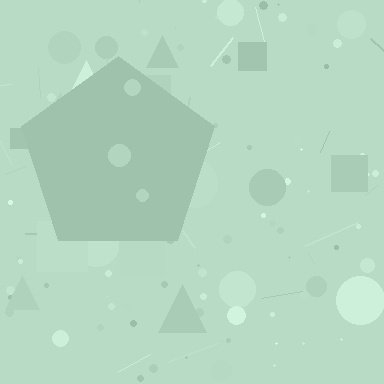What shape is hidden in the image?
A pentagon is hidden in the image.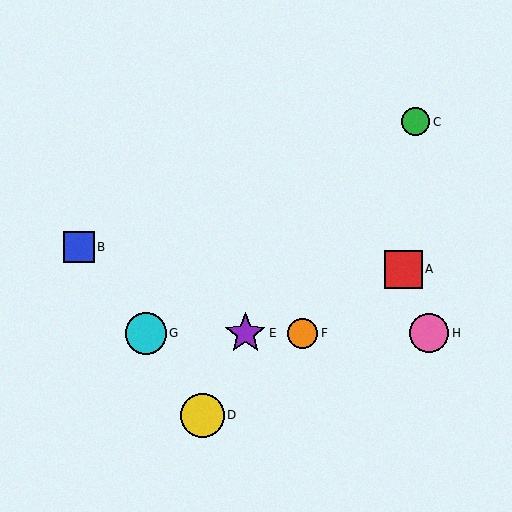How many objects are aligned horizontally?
4 objects (E, F, G, H) are aligned horizontally.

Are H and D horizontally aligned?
No, H is at y≈333 and D is at y≈415.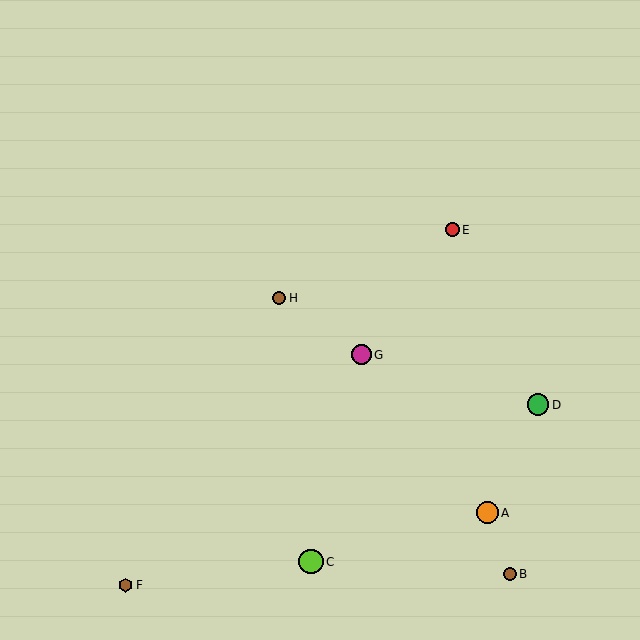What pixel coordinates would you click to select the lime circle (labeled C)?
Click at (311, 562) to select the lime circle C.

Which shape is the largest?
The lime circle (labeled C) is the largest.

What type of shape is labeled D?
Shape D is a green circle.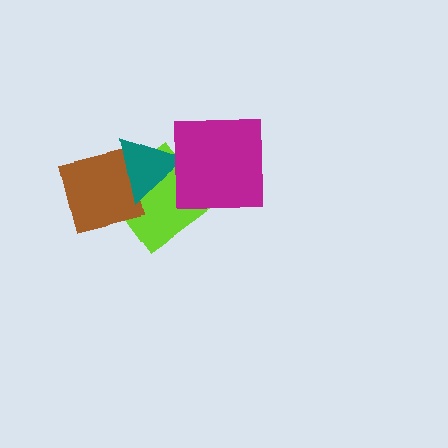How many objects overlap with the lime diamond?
3 objects overlap with the lime diamond.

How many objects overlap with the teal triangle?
3 objects overlap with the teal triangle.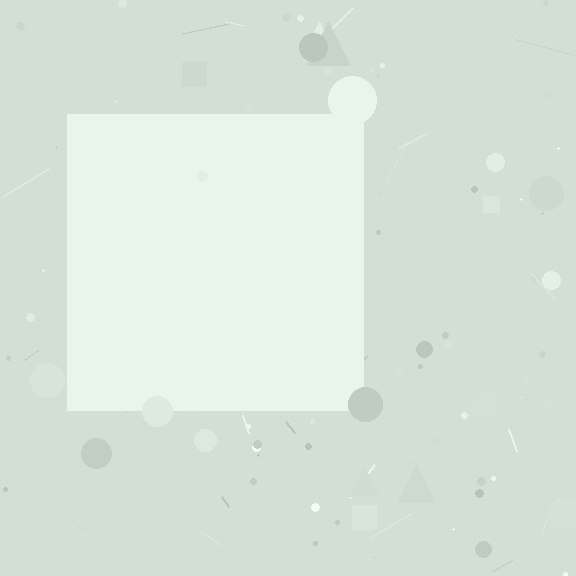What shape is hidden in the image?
A square is hidden in the image.